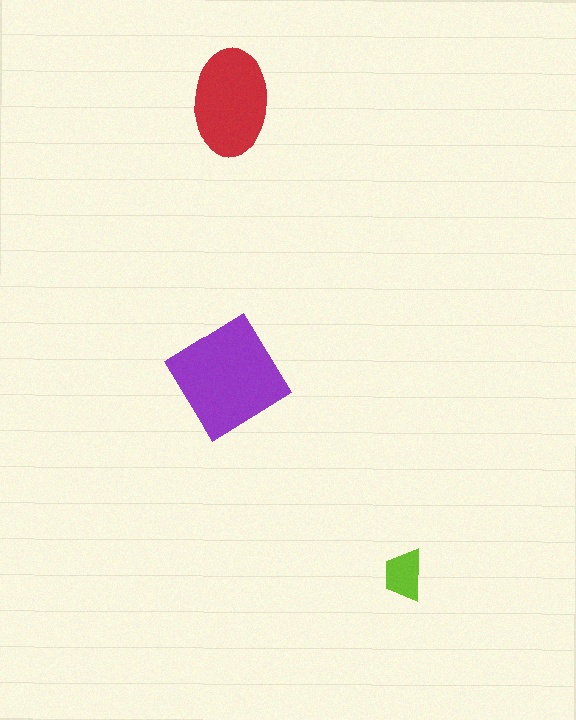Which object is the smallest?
The lime trapezoid.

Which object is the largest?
The purple diamond.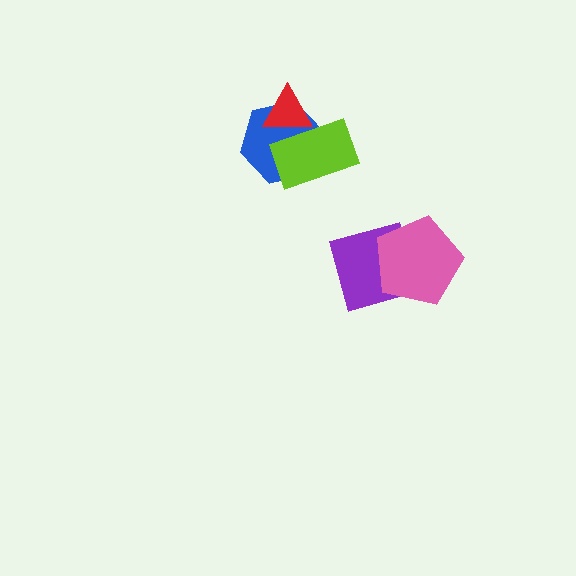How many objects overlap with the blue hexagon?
2 objects overlap with the blue hexagon.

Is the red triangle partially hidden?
No, no other shape covers it.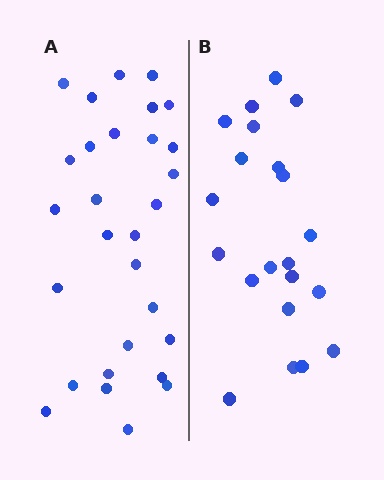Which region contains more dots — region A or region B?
Region A (the left region) has more dots.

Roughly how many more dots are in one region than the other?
Region A has roughly 8 or so more dots than region B.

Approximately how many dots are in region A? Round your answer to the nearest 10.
About 30 dots. (The exact count is 29, which rounds to 30.)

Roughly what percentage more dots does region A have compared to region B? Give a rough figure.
About 40% more.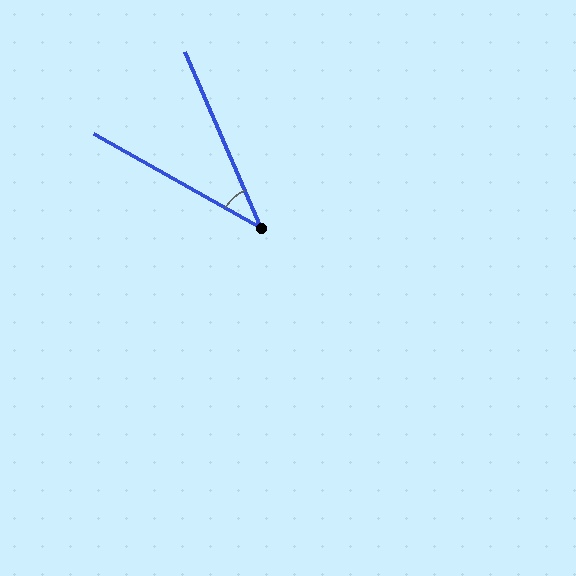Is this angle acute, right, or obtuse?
It is acute.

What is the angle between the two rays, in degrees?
Approximately 37 degrees.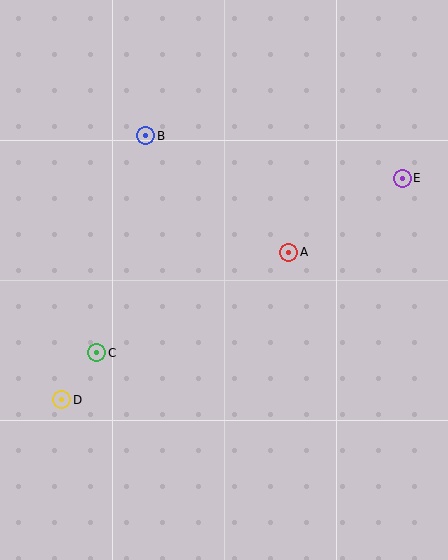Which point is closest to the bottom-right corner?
Point A is closest to the bottom-right corner.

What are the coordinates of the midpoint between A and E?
The midpoint between A and E is at (345, 215).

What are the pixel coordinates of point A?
Point A is at (289, 252).